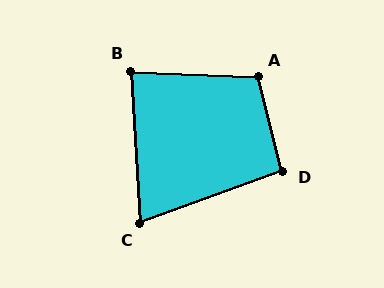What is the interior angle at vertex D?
Approximately 95 degrees (obtuse).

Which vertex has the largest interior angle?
A, at approximately 107 degrees.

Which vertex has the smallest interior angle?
C, at approximately 73 degrees.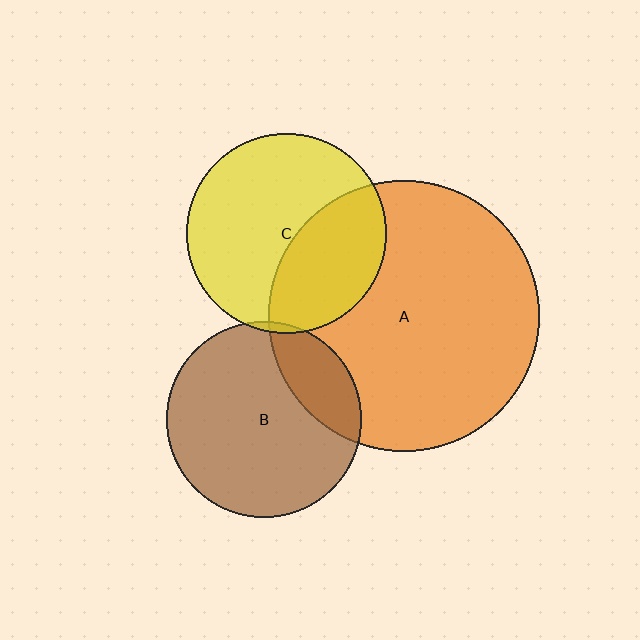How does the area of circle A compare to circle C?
Approximately 1.8 times.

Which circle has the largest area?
Circle A (orange).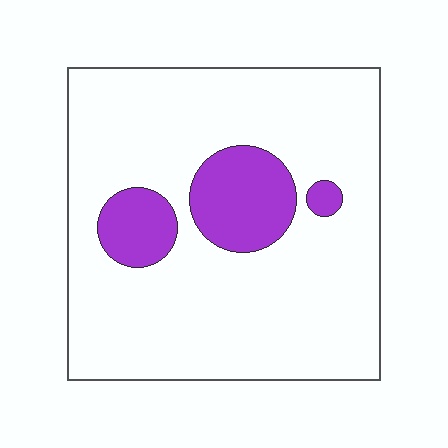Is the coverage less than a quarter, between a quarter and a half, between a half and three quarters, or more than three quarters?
Less than a quarter.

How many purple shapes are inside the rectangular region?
3.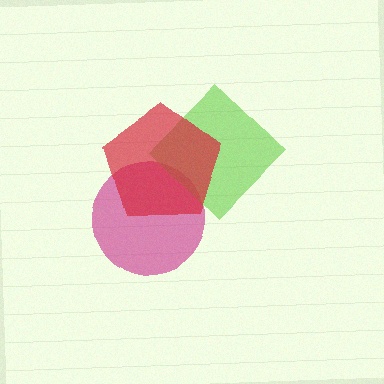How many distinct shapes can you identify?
There are 3 distinct shapes: a magenta circle, a lime diamond, a red pentagon.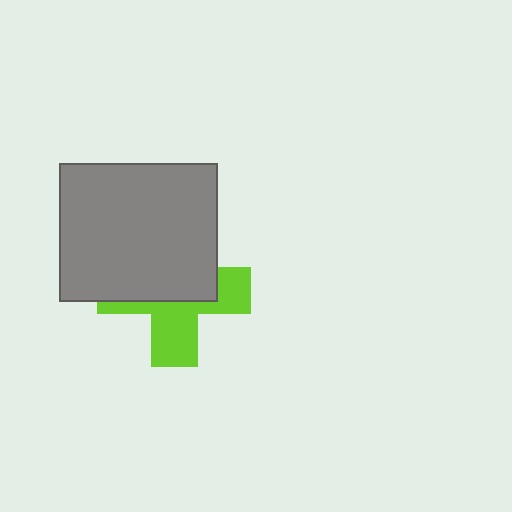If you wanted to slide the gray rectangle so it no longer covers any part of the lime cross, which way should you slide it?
Slide it up — that is the most direct way to separate the two shapes.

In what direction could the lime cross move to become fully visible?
The lime cross could move down. That would shift it out from behind the gray rectangle entirely.